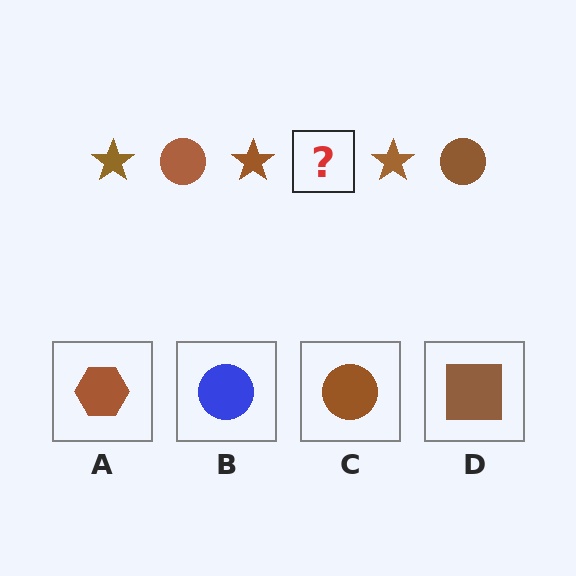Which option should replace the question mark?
Option C.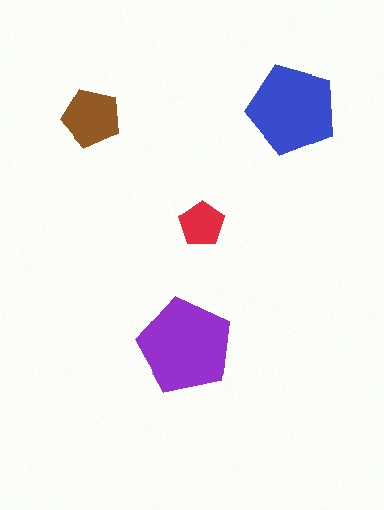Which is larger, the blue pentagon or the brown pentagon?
The blue one.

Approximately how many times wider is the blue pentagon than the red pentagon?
About 2 times wider.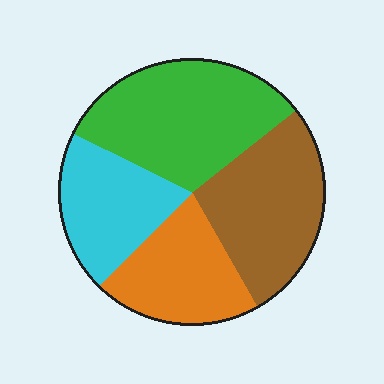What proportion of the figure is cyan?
Cyan takes up between a sixth and a third of the figure.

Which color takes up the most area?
Green, at roughly 30%.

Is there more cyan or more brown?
Brown.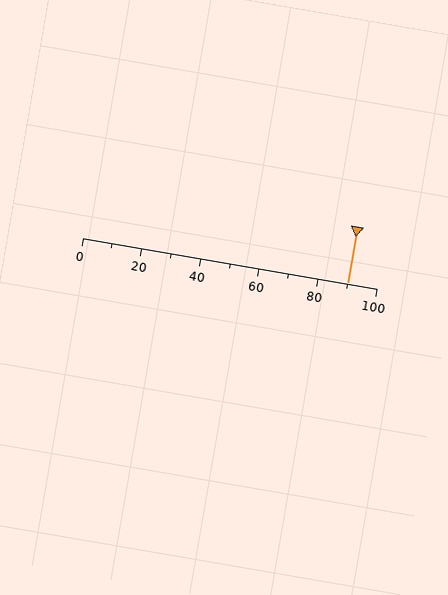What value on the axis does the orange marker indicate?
The marker indicates approximately 90.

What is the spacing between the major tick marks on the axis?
The major ticks are spaced 20 apart.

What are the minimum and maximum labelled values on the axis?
The axis runs from 0 to 100.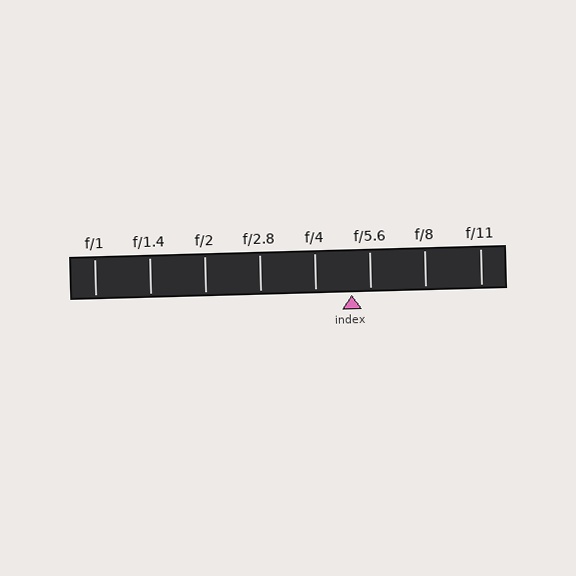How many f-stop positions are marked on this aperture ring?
There are 8 f-stop positions marked.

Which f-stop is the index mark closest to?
The index mark is closest to f/5.6.